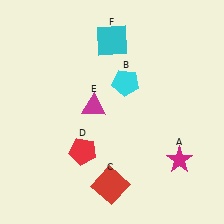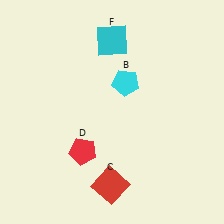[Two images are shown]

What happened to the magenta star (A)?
The magenta star (A) was removed in Image 2. It was in the bottom-right area of Image 1.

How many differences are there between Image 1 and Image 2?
There are 2 differences between the two images.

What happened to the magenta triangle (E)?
The magenta triangle (E) was removed in Image 2. It was in the top-left area of Image 1.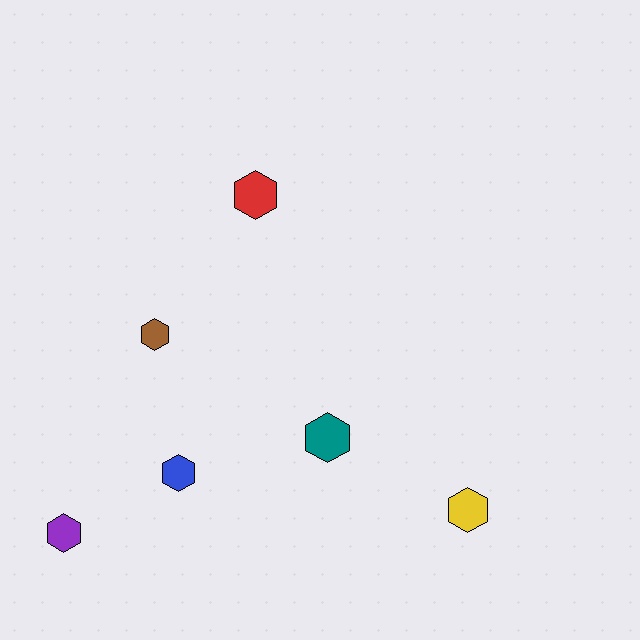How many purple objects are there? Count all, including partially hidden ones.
There is 1 purple object.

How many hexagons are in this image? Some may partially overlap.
There are 6 hexagons.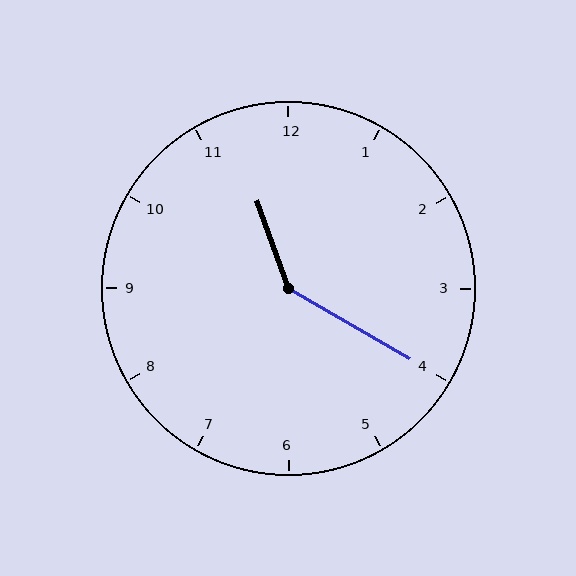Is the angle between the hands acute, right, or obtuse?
It is obtuse.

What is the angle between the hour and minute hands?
Approximately 140 degrees.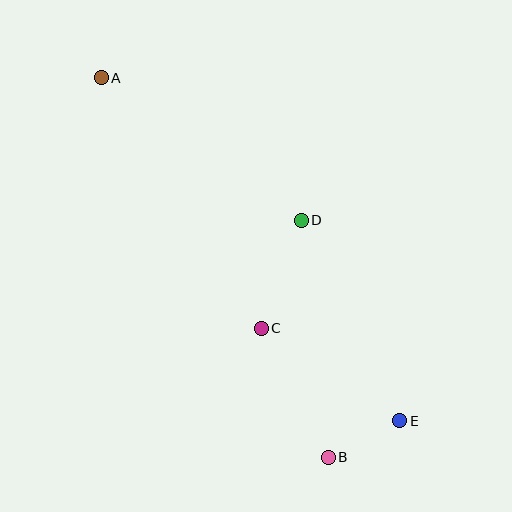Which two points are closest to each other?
Points B and E are closest to each other.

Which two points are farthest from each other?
Points A and E are farthest from each other.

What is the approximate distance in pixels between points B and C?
The distance between B and C is approximately 145 pixels.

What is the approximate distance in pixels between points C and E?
The distance between C and E is approximately 166 pixels.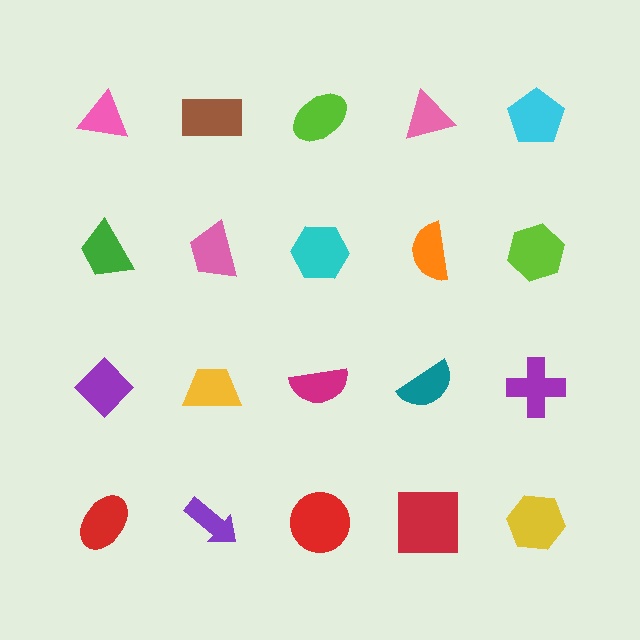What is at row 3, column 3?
A magenta semicircle.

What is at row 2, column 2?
A pink trapezoid.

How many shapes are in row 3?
5 shapes.